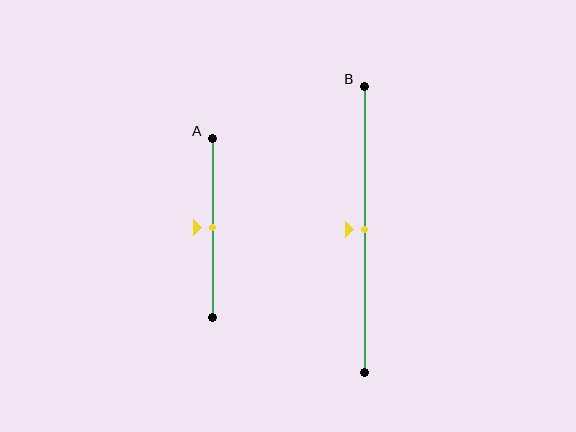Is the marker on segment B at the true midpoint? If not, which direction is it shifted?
Yes, the marker on segment B is at the true midpoint.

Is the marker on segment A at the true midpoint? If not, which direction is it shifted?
Yes, the marker on segment A is at the true midpoint.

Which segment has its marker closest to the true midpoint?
Segment A has its marker closest to the true midpoint.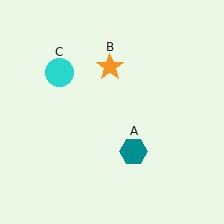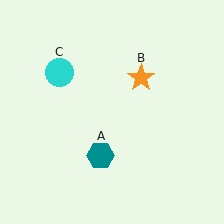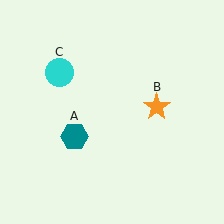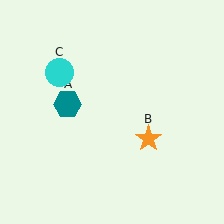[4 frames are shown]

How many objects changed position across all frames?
2 objects changed position: teal hexagon (object A), orange star (object B).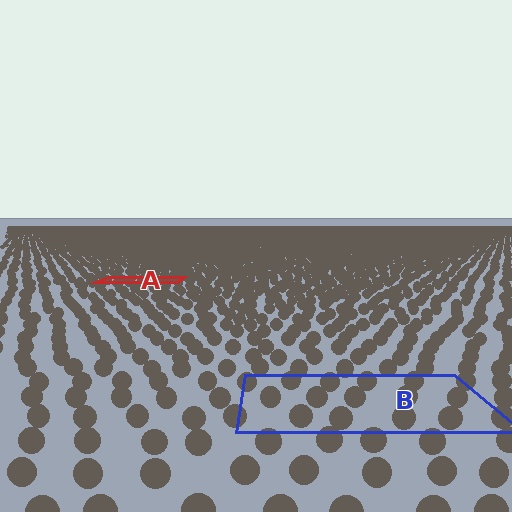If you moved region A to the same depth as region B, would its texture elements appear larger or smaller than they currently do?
They would appear larger. At a closer depth, the same texture elements are projected at a bigger on-screen size.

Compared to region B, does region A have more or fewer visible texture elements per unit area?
Region A has more texture elements per unit area — they are packed more densely because it is farther away.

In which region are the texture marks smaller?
The texture marks are smaller in region A, because it is farther away.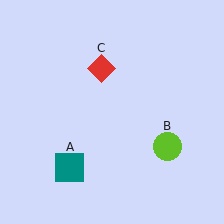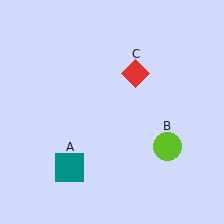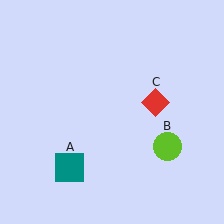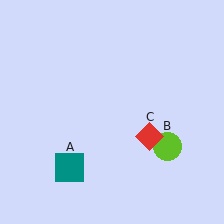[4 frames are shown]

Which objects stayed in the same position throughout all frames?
Teal square (object A) and lime circle (object B) remained stationary.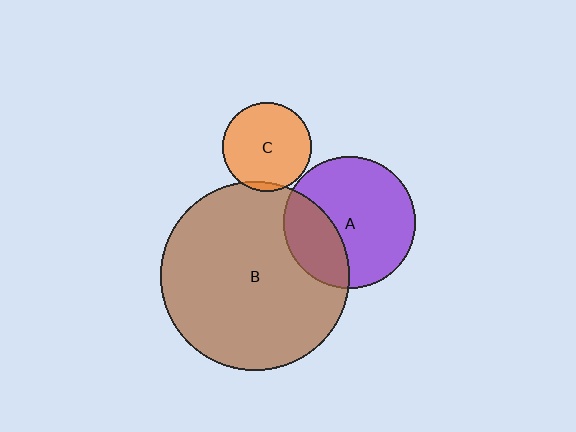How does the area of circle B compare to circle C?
Approximately 4.5 times.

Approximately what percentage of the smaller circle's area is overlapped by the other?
Approximately 30%.